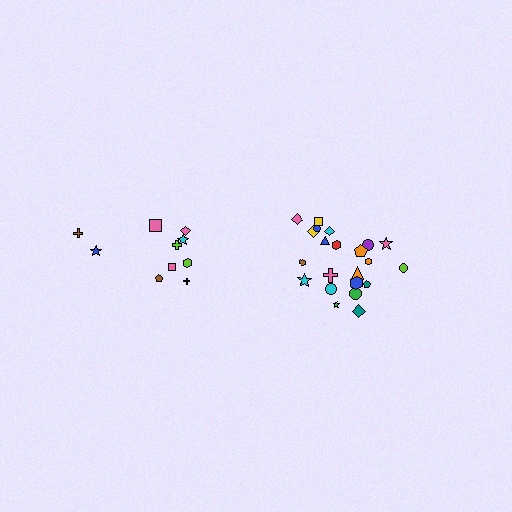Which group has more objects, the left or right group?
The right group.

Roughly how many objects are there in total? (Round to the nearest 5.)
Roughly 30 objects in total.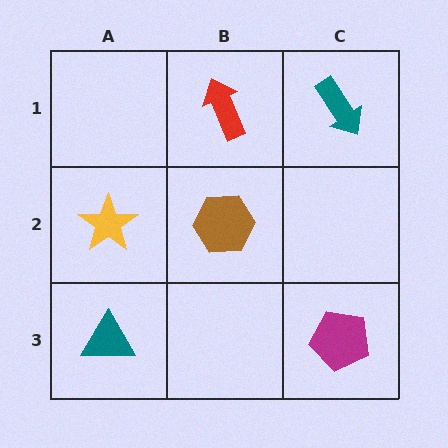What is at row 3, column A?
A teal triangle.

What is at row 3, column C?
A magenta pentagon.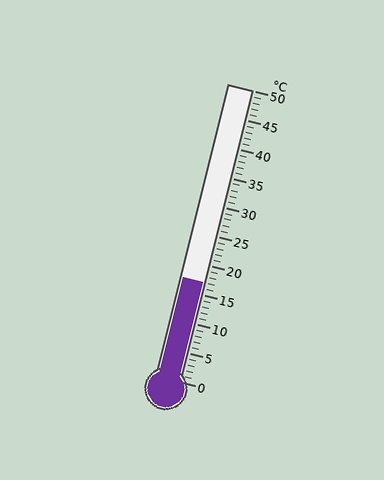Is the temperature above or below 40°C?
The temperature is below 40°C.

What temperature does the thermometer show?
The thermometer shows approximately 17°C.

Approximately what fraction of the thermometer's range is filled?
The thermometer is filled to approximately 35% of its range.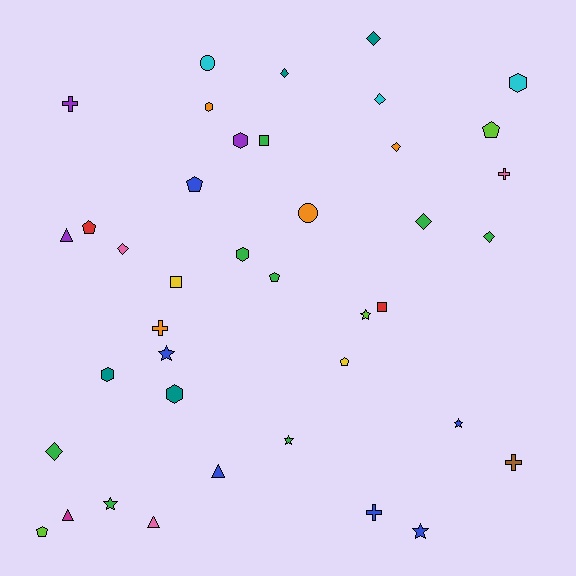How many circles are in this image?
There are 2 circles.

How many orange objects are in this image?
There are 4 orange objects.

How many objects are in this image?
There are 40 objects.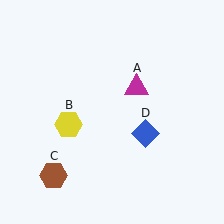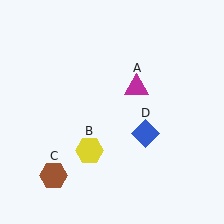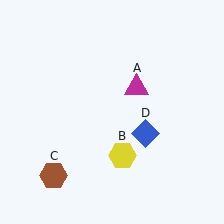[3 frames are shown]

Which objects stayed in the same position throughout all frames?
Magenta triangle (object A) and brown hexagon (object C) and blue diamond (object D) remained stationary.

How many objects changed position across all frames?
1 object changed position: yellow hexagon (object B).